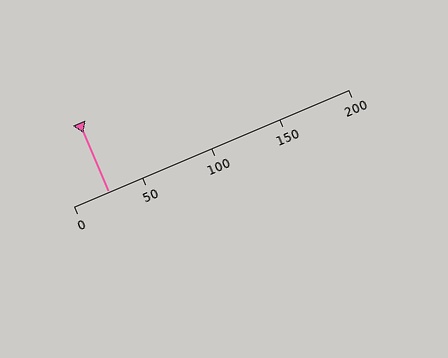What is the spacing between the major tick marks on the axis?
The major ticks are spaced 50 apart.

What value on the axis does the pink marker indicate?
The marker indicates approximately 25.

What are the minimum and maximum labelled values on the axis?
The axis runs from 0 to 200.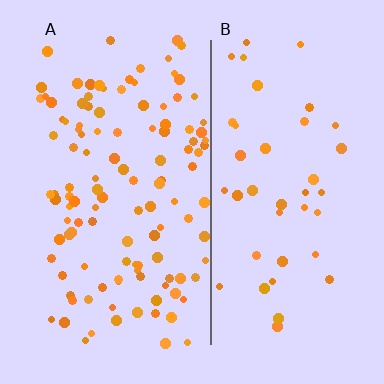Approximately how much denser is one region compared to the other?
Approximately 2.8× — region A over region B.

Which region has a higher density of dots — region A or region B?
A (the left).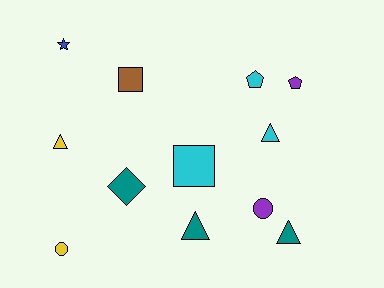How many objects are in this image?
There are 12 objects.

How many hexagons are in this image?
There are no hexagons.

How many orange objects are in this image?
There are no orange objects.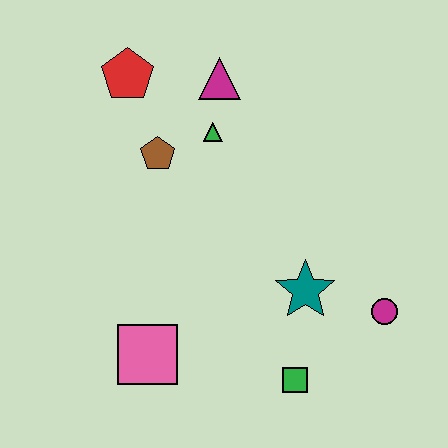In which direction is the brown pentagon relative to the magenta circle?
The brown pentagon is to the left of the magenta circle.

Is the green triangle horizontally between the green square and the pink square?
Yes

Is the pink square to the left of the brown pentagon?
Yes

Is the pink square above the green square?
Yes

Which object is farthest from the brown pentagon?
The magenta circle is farthest from the brown pentagon.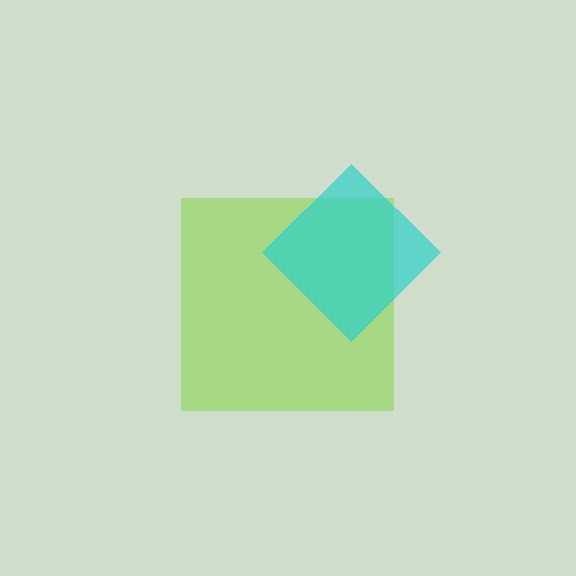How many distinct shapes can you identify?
There are 2 distinct shapes: a lime square, a cyan diamond.